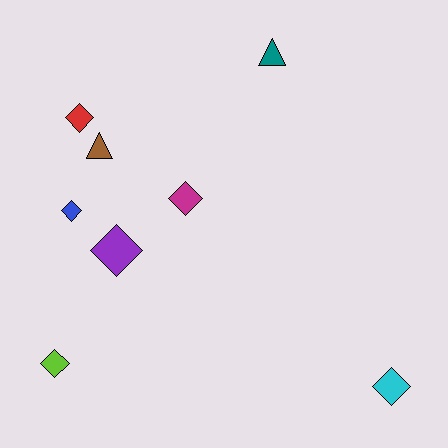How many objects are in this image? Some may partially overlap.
There are 8 objects.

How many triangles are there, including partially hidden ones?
There are 2 triangles.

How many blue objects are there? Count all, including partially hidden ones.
There is 1 blue object.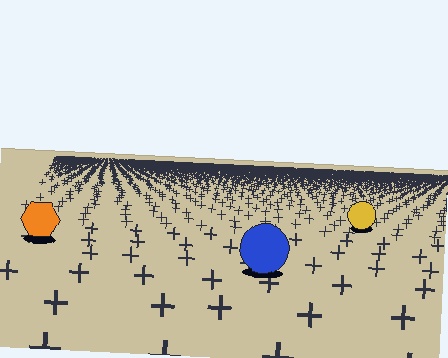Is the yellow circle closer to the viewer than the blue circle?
No. The blue circle is closer — you can tell from the texture gradient: the ground texture is coarser near it.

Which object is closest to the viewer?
The blue circle is closest. The texture marks near it are larger and more spread out.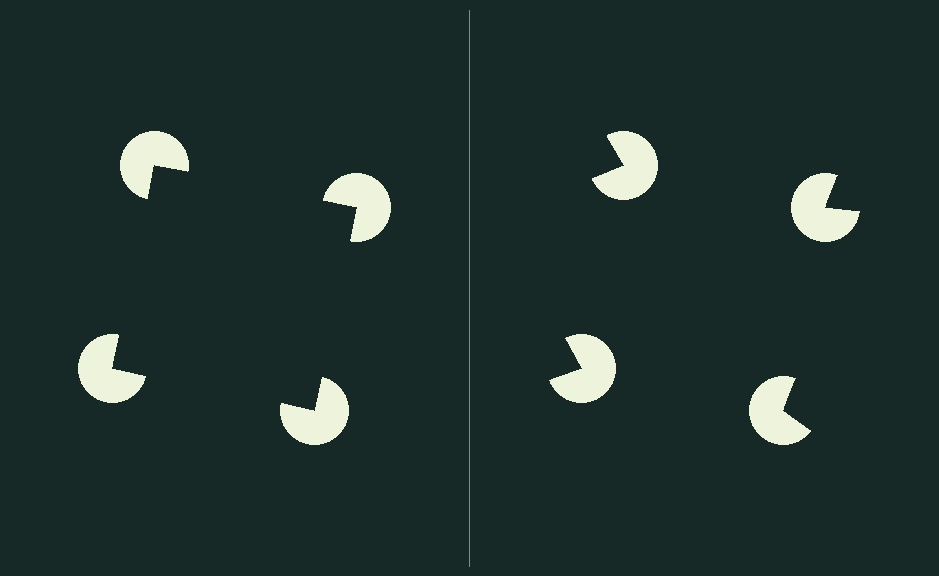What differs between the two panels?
The pac-man discs are positioned identically on both sides; only the wedge orientations differ. On the left they align to a square; on the right they are misaligned.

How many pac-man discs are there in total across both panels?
8 — 4 on each side.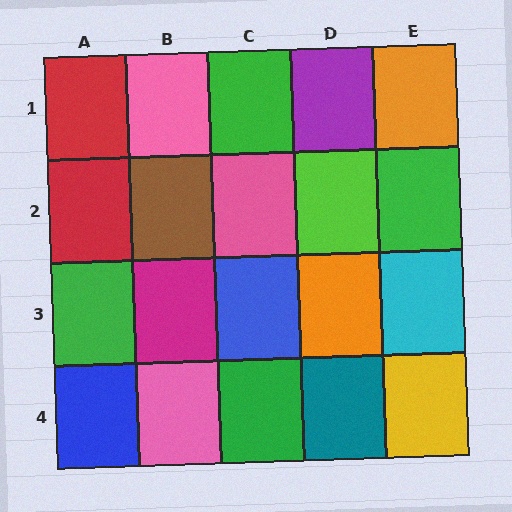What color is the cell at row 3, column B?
Magenta.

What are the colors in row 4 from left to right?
Blue, pink, green, teal, yellow.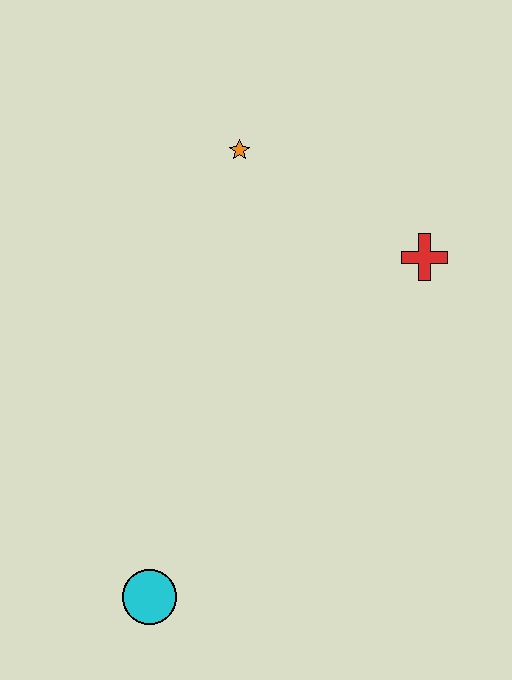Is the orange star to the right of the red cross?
No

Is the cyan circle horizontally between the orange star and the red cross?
No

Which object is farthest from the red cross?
The cyan circle is farthest from the red cross.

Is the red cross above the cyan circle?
Yes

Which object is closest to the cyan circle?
The red cross is closest to the cyan circle.